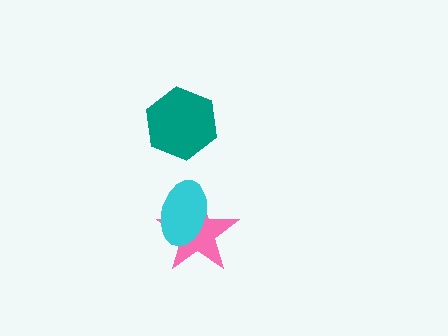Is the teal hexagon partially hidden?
No, no other shape covers it.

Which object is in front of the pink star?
The cyan ellipse is in front of the pink star.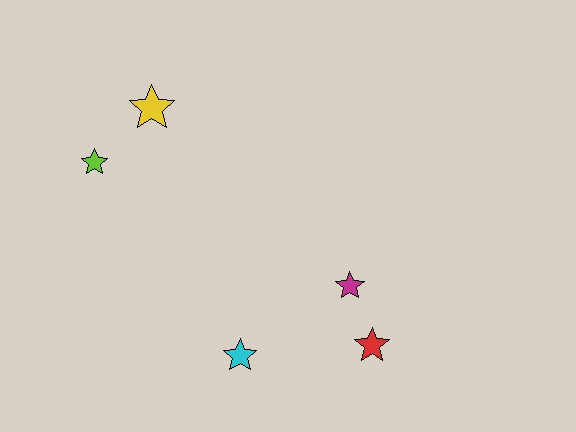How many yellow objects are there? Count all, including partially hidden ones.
There is 1 yellow object.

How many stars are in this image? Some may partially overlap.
There are 5 stars.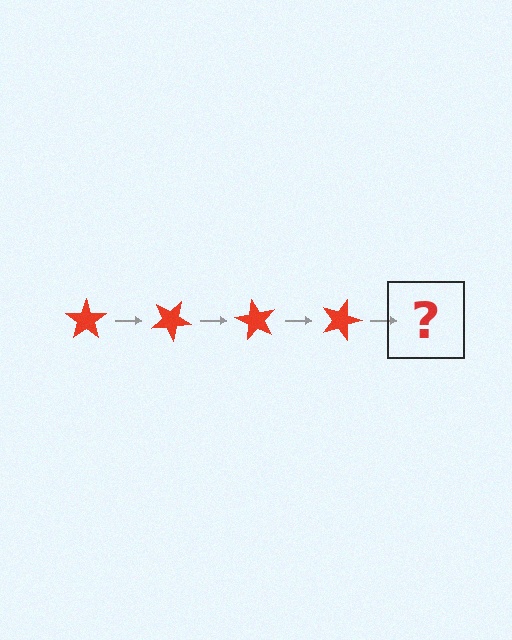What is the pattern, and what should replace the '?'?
The pattern is that the star rotates 30 degrees each step. The '?' should be a red star rotated 120 degrees.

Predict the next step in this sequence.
The next step is a red star rotated 120 degrees.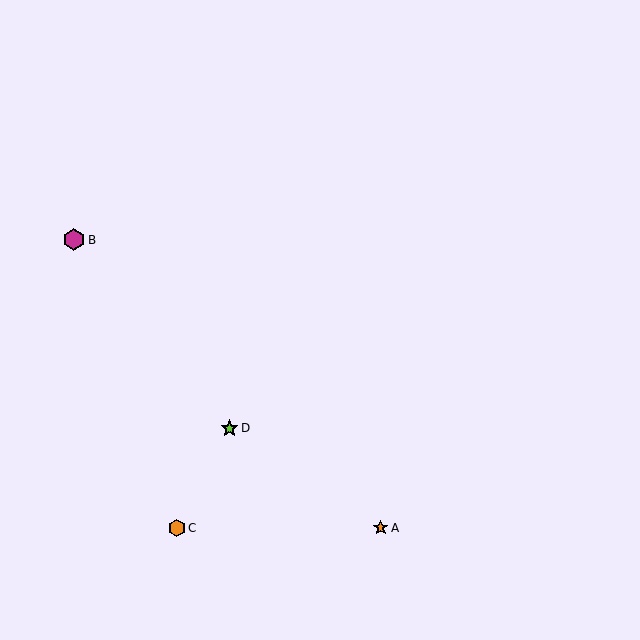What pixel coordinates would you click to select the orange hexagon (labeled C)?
Click at (177, 528) to select the orange hexagon C.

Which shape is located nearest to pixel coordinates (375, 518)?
The orange star (labeled A) at (381, 528) is nearest to that location.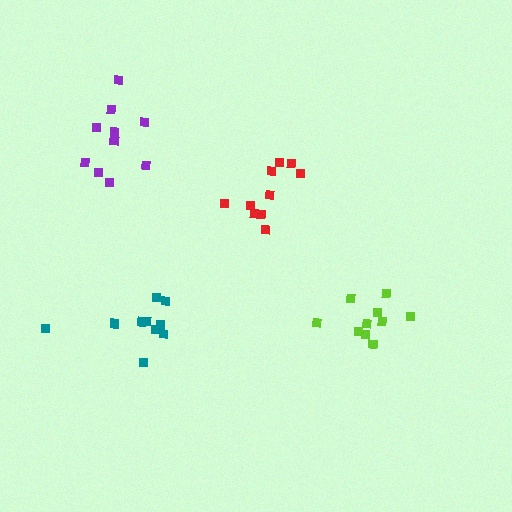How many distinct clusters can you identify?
There are 4 distinct clusters.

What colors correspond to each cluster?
The clusters are colored: teal, red, purple, lime.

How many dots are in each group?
Group 1: 10 dots, Group 2: 10 dots, Group 3: 10 dots, Group 4: 10 dots (40 total).